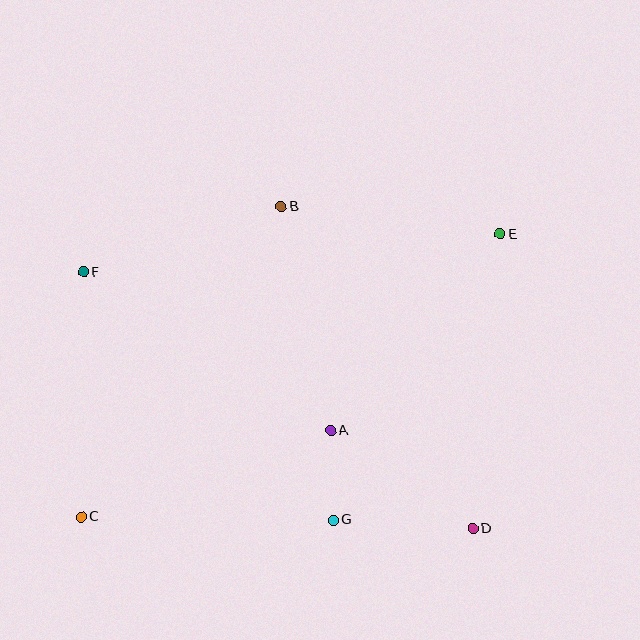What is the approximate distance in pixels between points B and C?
The distance between B and C is approximately 369 pixels.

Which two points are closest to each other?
Points A and G are closest to each other.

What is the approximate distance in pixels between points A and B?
The distance between A and B is approximately 229 pixels.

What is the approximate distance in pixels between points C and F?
The distance between C and F is approximately 245 pixels.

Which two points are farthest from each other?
Points C and E are farthest from each other.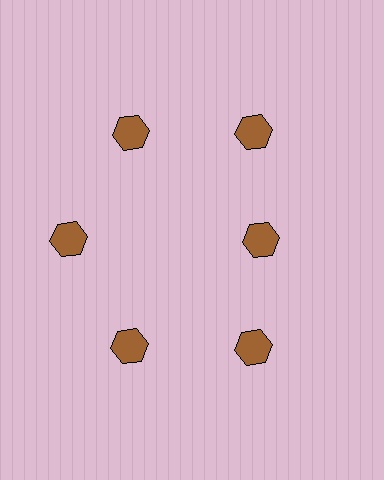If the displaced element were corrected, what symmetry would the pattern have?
It would have 6-fold rotational symmetry — the pattern would map onto itself every 60 degrees.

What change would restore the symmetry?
The symmetry would be restored by moving it outward, back onto the ring so that all 6 hexagons sit at equal angles and equal distance from the center.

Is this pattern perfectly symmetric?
No. The 6 brown hexagons are arranged in a ring, but one element near the 3 o'clock position is pulled inward toward the center, breaking the 6-fold rotational symmetry.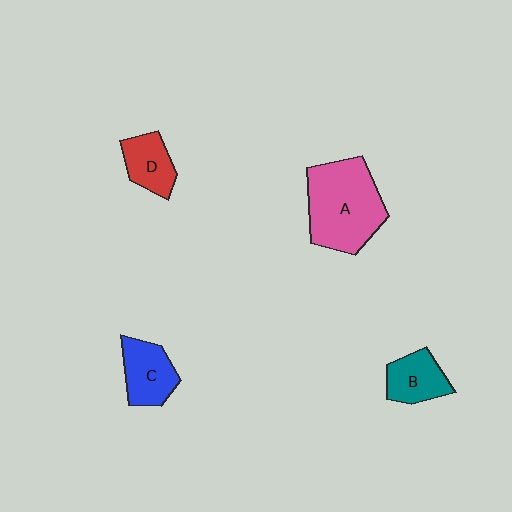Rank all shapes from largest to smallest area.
From largest to smallest: A (pink), C (blue), B (teal), D (red).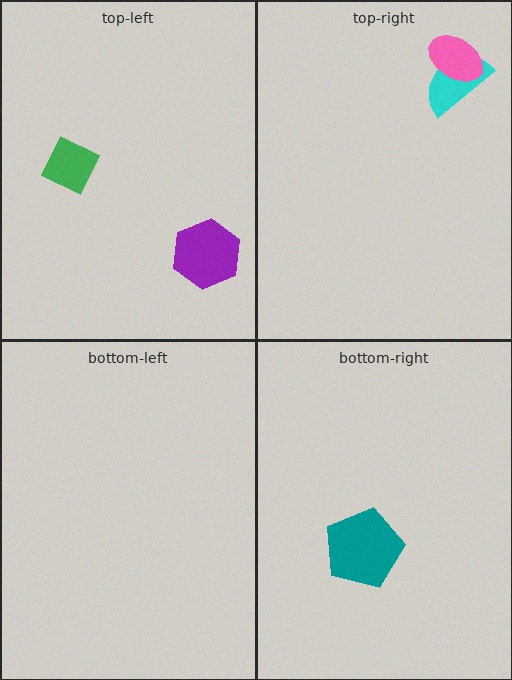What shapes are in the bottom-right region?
The teal pentagon.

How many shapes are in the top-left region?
2.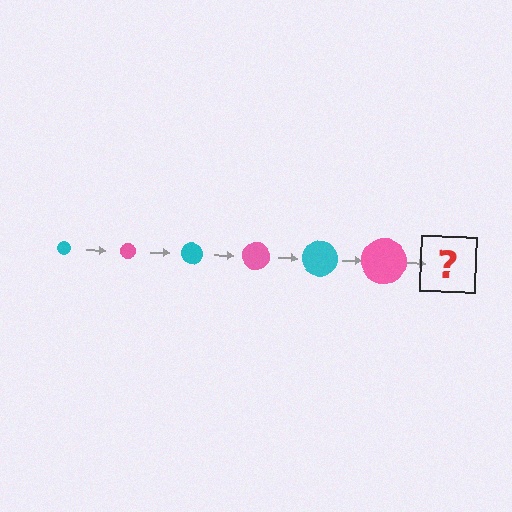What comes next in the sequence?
The next element should be a cyan circle, larger than the previous one.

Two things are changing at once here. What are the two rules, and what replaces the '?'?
The two rules are that the circle grows larger each step and the color cycles through cyan and pink. The '?' should be a cyan circle, larger than the previous one.